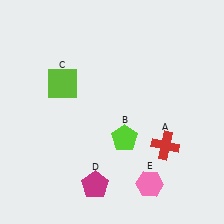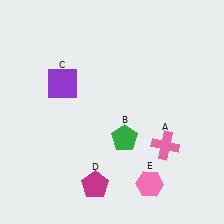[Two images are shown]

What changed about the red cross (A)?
In Image 1, A is red. In Image 2, it changed to pink.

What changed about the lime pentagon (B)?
In Image 1, B is lime. In Image 2, it changed to green.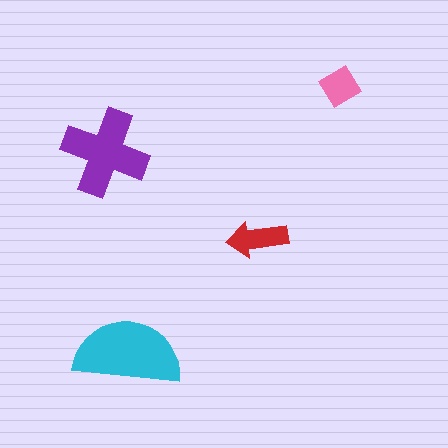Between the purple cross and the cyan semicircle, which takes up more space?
The cyan semicircle.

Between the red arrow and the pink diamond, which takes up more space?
The red arrow.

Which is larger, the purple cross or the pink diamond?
The purple cross.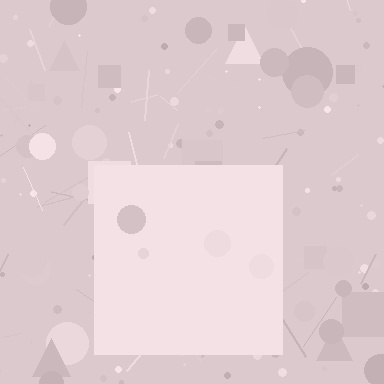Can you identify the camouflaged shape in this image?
The camouflaged shape is a square.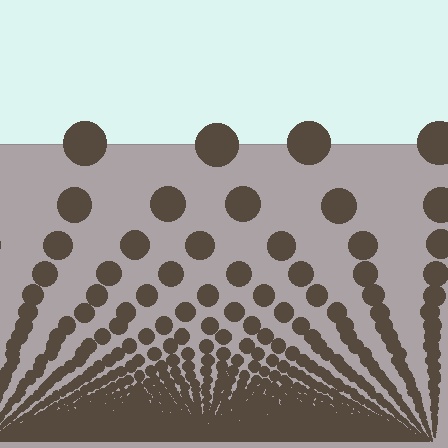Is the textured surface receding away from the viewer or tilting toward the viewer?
The surface appears to tilt toward the viewer. Texture elements get larger and sparser toward the top.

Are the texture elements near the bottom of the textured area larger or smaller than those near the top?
Smaller. The gradient is inverted — elements near the bottom are smaller and denser.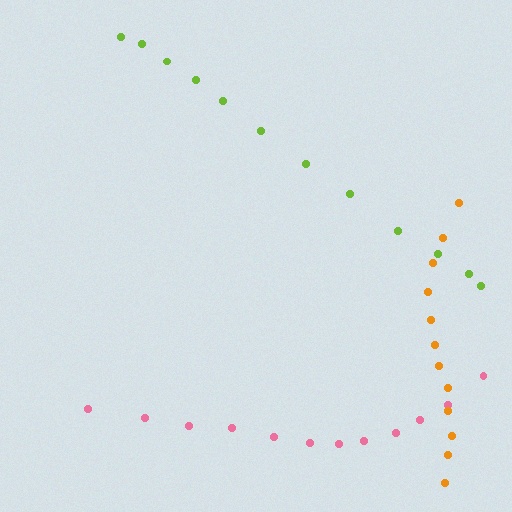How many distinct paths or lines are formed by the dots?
There are 3 distinct paths.